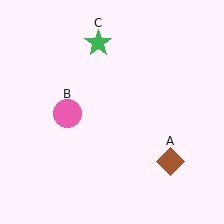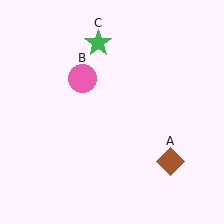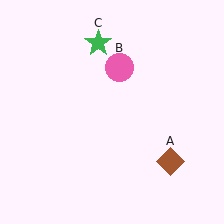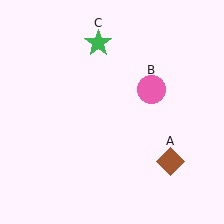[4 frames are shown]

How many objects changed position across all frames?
1 object changed position: pink circle (object B).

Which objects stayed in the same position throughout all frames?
Brown diamond (object A) and green star (object C) remained stationary.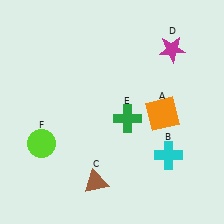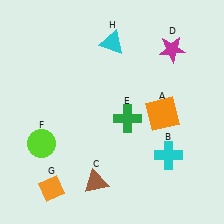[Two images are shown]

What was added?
An orange diamond (G), a cyan triangle (H) were added in Image 2.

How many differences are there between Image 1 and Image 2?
There are 2 differences between the two images.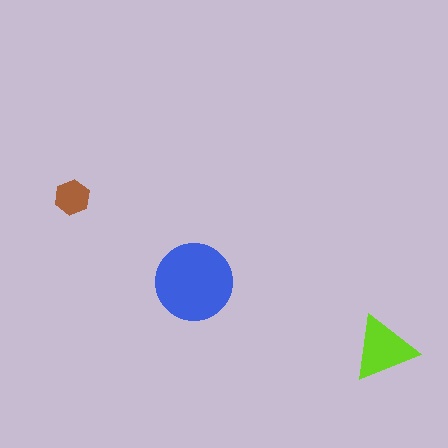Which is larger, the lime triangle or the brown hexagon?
The lime triangle.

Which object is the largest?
The blue circle.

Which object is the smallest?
The brown hexagon.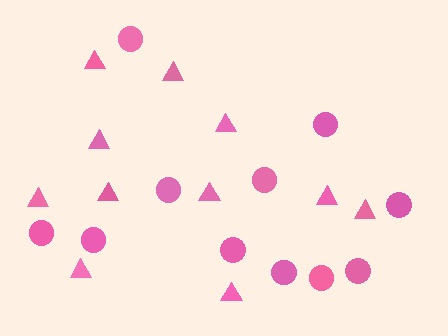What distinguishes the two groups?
There are 2 groups: one group of triangles (11) and one group of circles (11).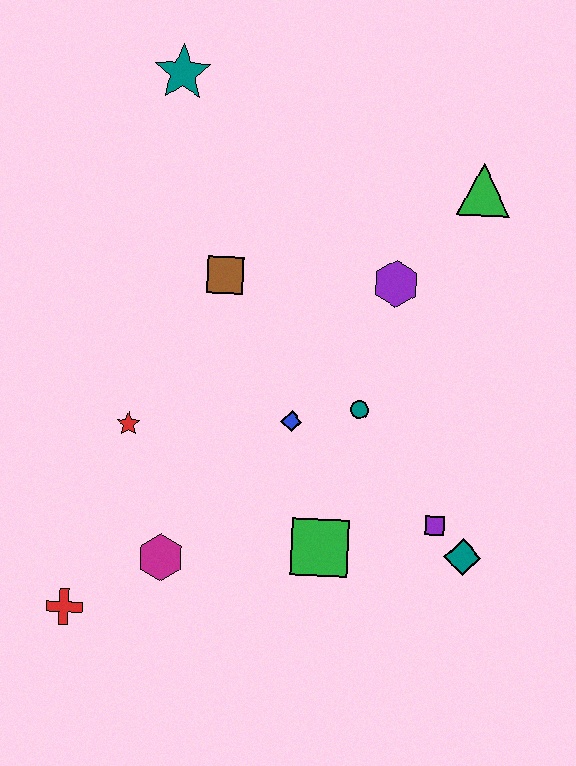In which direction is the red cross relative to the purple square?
The red cross is to the left of the purple square.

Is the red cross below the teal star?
Yes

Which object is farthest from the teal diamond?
The teal star is farthest from the teal diamond.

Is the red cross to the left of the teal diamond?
Yes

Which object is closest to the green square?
The purple square is closest to the green square.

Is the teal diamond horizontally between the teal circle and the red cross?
No